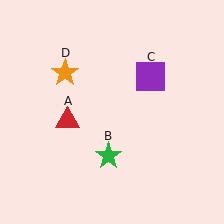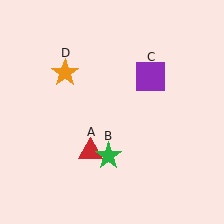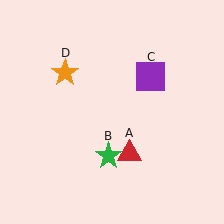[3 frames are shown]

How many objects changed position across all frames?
1 object changed position: red triangle (object A).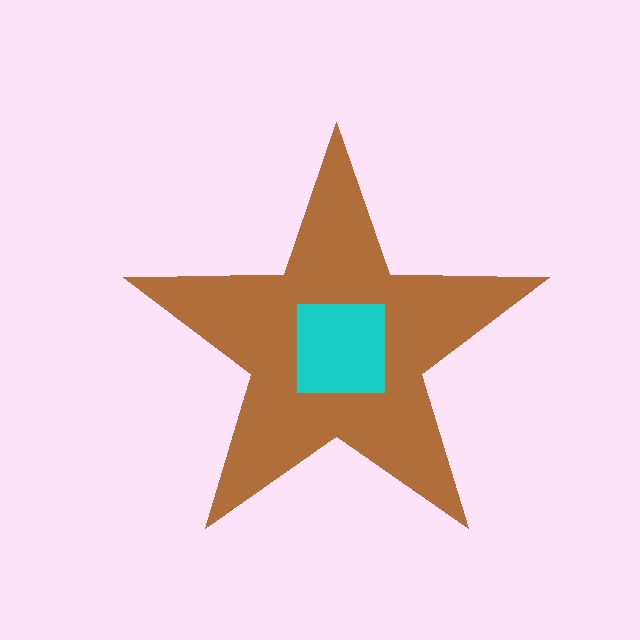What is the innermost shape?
The cyan square.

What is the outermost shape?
The brown star.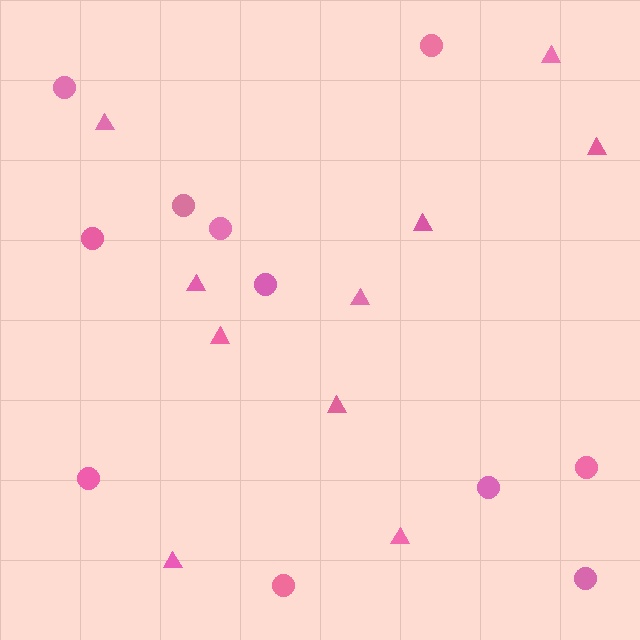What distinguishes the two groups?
There are 2 groups: one group of triangles (10) and one group of circles (11).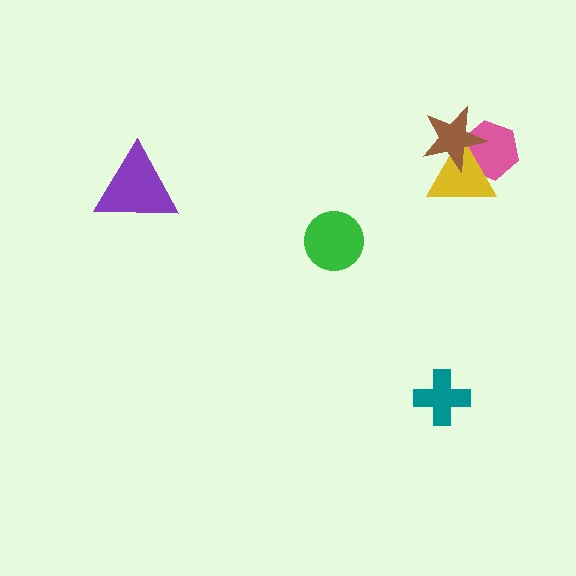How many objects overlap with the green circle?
0 objects overlap with the green circle.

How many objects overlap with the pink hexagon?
2 objects overlap with the pink hexagon.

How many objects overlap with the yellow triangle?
2 objects overlap with the yellow triangle.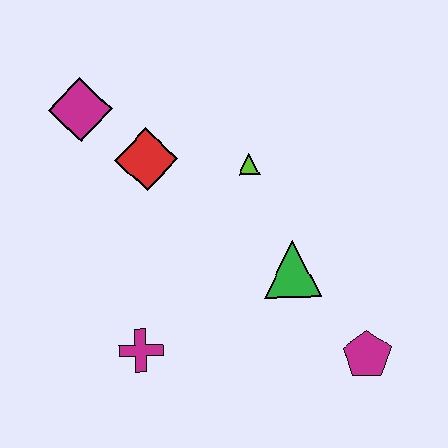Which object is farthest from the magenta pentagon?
The magenta diamond is farthest from the magenta pentagon.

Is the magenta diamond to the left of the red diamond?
Yes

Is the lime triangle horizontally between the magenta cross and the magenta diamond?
No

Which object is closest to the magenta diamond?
The red diamond is closest to the magenta diamond.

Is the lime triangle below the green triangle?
No